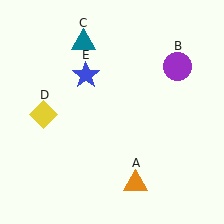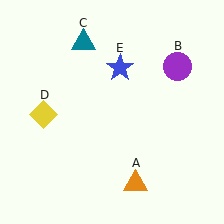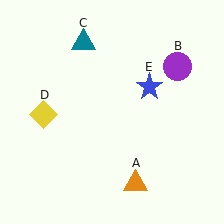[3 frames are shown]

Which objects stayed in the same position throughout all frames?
Orange triangle (object A) and purple circle (object B) and teal triangle (object C) and yellow diamond (object D) remained stationary.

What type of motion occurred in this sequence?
The blue star (object E) rotated clockwise around the center of the scene.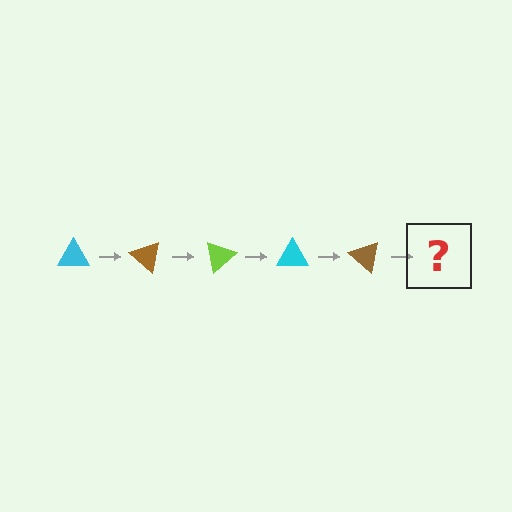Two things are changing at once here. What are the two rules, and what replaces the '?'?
The two rules are that it rotates 40 degrees each step and the color cycles through cyan, brown, and lime. The '?' should be a lime triangle, rotated 200 degrees from the start.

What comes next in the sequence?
The next element should be a lime triangle, rotated 200 degrees from the start.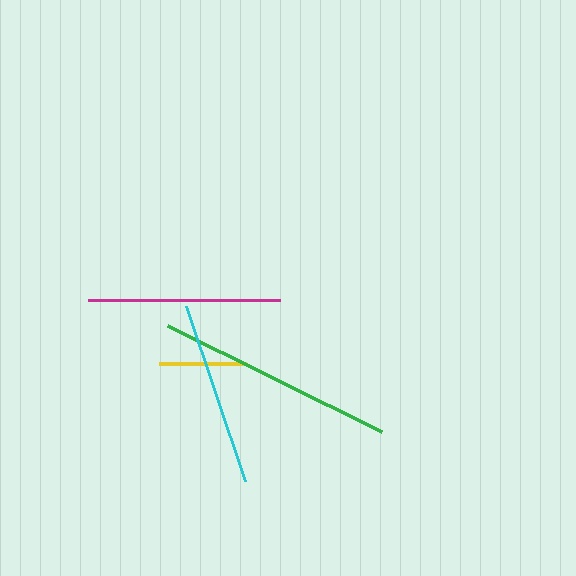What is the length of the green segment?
The green segment is approximately 239 pixels long.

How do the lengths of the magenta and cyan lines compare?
The magenta and cyan lines are approximately the same length.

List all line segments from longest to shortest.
From longest to shortest: green, magenta, cyan, yellow.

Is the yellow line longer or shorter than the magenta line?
The magenta line is longer than the yellow line.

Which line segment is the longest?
The green line is the longest at approximately 239 pixels.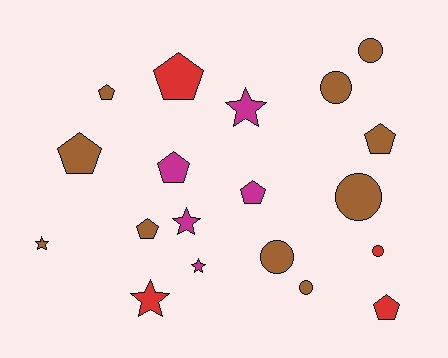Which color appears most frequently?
Brown, with 10 objects.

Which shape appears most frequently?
Pentagon, with 8 objects.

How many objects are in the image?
There are 19 objects.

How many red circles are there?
There is 1 red circle.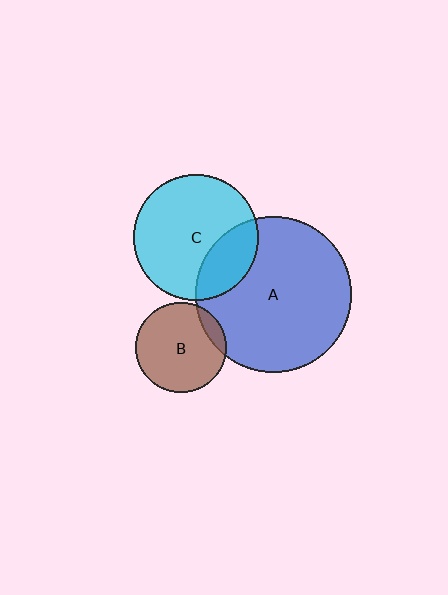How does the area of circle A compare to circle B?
Approximately 3.0 times.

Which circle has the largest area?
Circle A (blue).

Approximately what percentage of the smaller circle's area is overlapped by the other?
Approximately 10%.